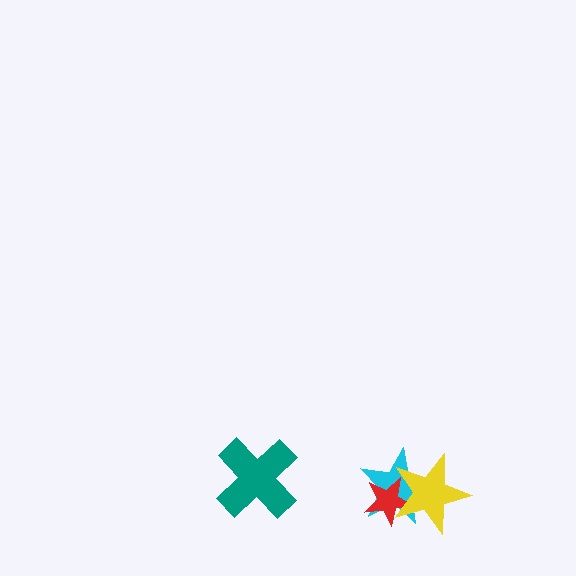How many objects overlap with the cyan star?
2 objects overlap with the cyan star.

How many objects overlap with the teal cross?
0 objects overlap with the teal cross.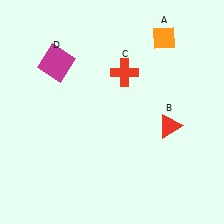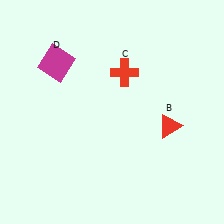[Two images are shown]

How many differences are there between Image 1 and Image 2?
There is 1 difference between the two images.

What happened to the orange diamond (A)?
The orange diamond (A) was removed in Image 2. It was in the top-right area of Image 1.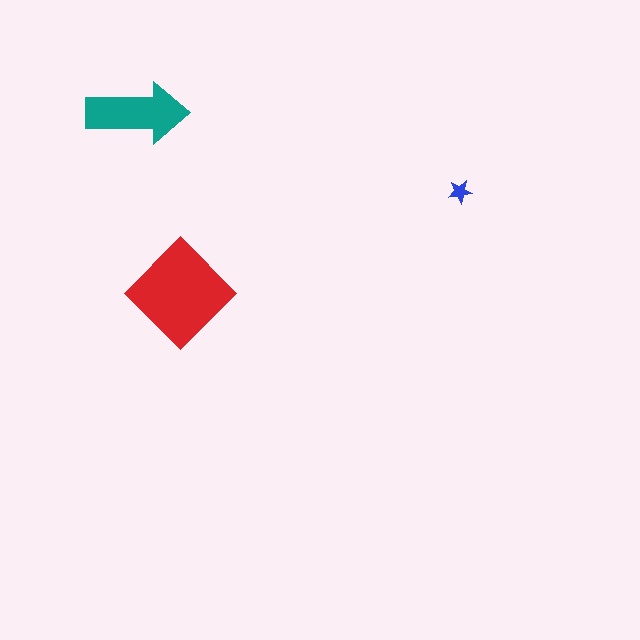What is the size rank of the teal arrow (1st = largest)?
2nd.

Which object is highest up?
The teal arrow is topmost.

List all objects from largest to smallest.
The red diamond, the teal arrow, the blue star.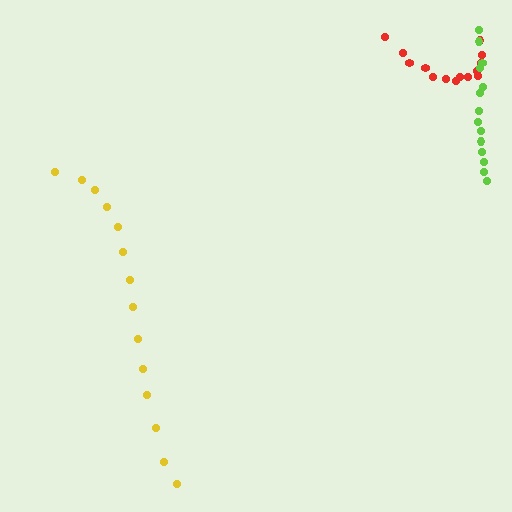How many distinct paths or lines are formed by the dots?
There are 3 distinct paths.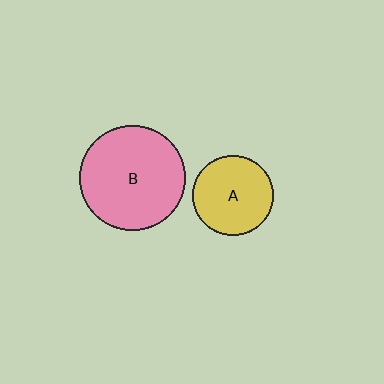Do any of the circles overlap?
No, none of the circles overlap.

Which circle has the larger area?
Circle B (pink).